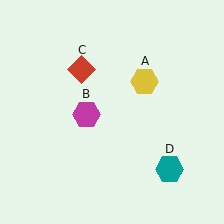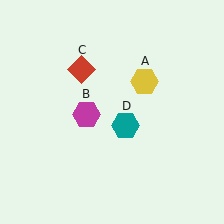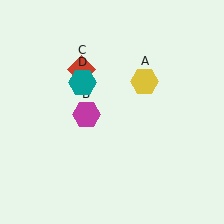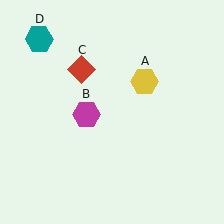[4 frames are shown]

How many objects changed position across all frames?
1 object changed position: teal hexagon (object D).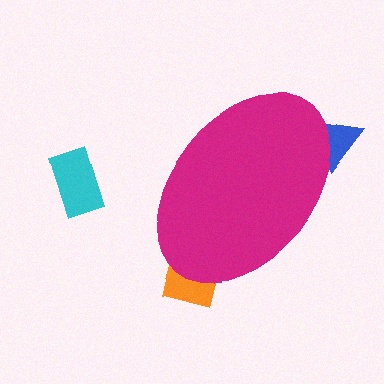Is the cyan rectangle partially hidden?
No, the cyan rectangle is fully visible.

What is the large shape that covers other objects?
A magenta ellipse.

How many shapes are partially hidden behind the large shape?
2 shapes are partially hidden.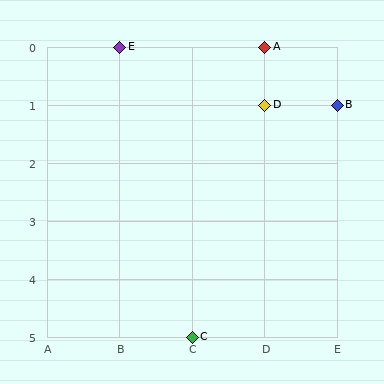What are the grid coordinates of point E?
Point E is at grid coordinates (B, 0).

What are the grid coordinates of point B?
Point B is at grid coordinates (E, 1).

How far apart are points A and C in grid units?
Points A and C are 1 column and 5 rows apart (about 5.1 grid units diagonally).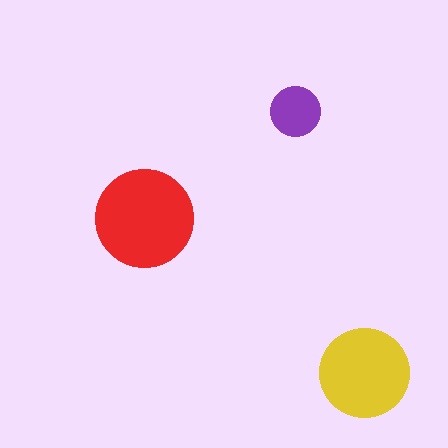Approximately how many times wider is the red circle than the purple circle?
About 2 times wider.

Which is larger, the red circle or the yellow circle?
The red one.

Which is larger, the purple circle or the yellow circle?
The yellow one.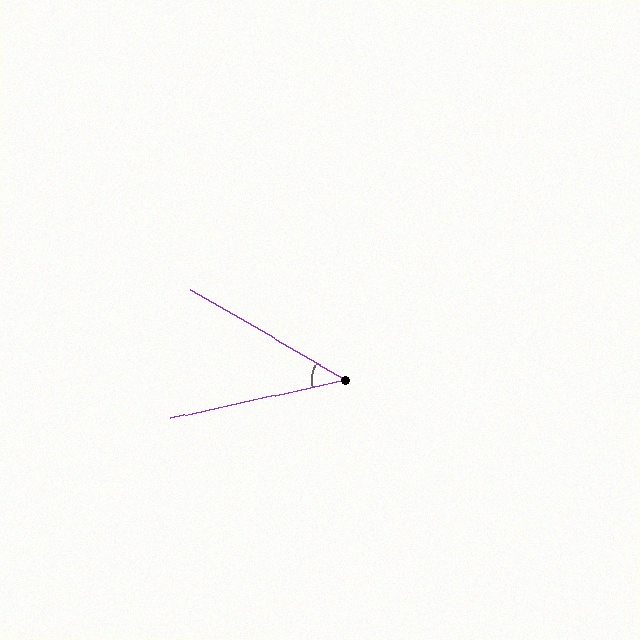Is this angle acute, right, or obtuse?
It is acute.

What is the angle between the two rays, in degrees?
Approximately 43 degrees.